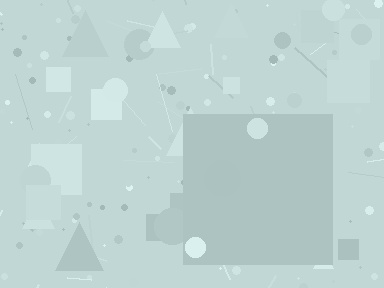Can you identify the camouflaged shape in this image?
The camouflaged shape is a square.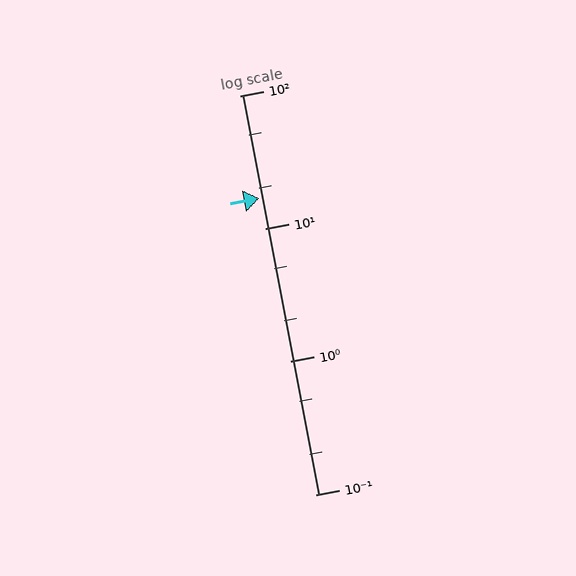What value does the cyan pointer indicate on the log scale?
The pointer indicates approximately 17.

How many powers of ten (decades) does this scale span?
The scale spans 3 decades, from 0.1 to 100.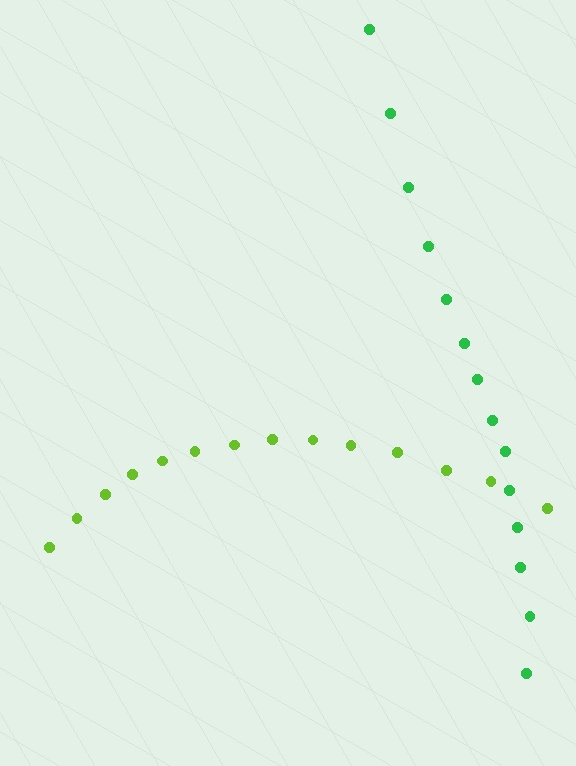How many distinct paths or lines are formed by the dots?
There are 2 distinct paths.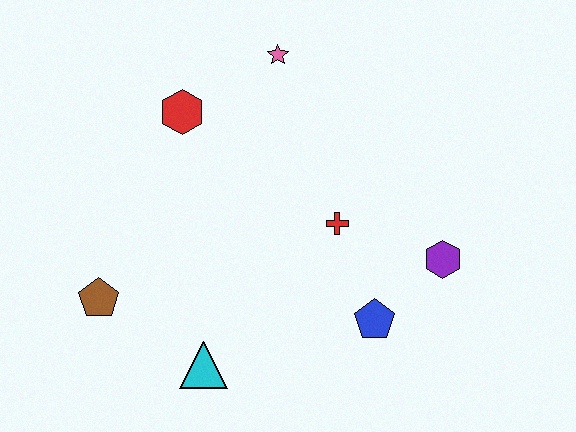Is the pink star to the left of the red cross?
Yes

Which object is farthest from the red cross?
The brown pentagon is farthest from the red cross.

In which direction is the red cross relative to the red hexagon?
The red cross is to the right of the red hexagon.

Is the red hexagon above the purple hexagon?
Yes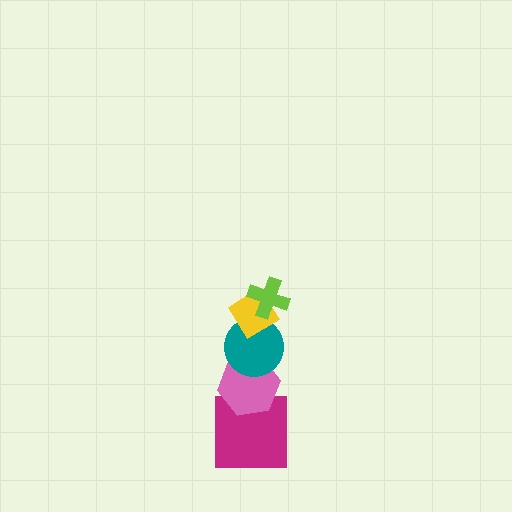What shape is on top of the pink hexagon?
The teal circle is on top of the pink hexagon.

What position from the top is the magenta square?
The magenta square is 5th from the top.